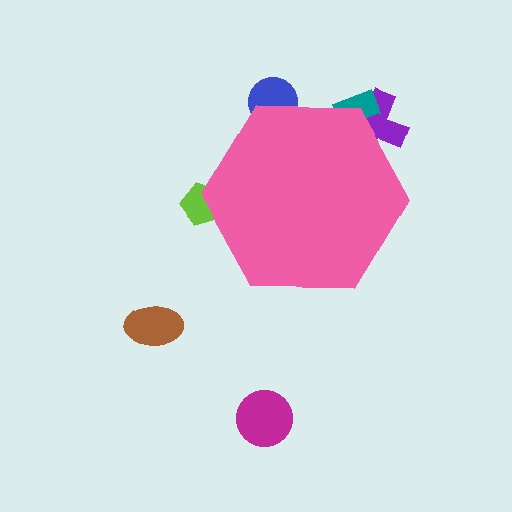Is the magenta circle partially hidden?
No, the magenta circle is fully visible.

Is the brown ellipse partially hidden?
No, the brown ellipse is fully visible.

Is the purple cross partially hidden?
Yes, the purple cross is partially hidden behind the pink hexagon.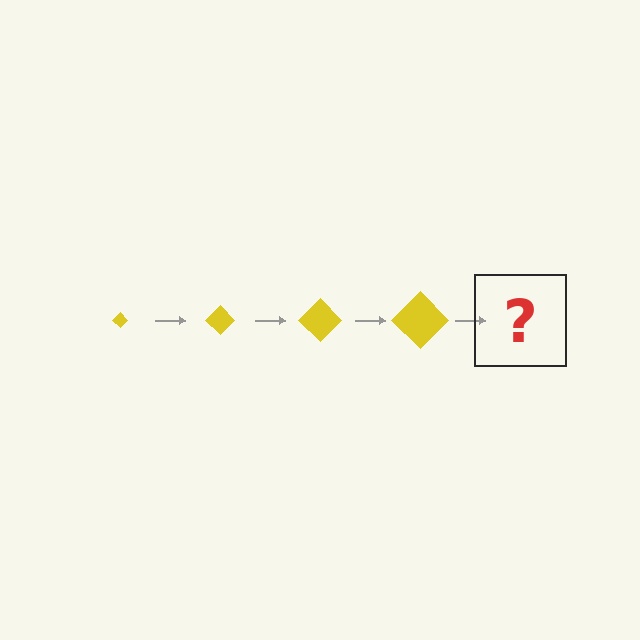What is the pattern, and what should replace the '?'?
The pattern is that the diamond gets progressively larger each step. The '?' should be a yellow diamond, larger than the previous one.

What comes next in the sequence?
The next element should be a yellow diamond, larger than the previous one.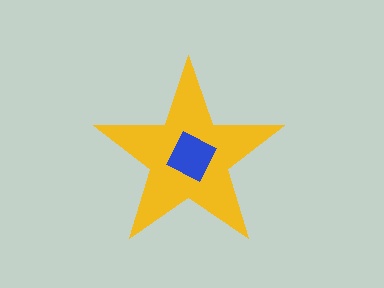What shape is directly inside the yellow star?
The blue diamond.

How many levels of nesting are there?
2.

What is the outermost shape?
The yellow star.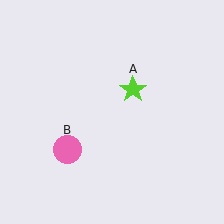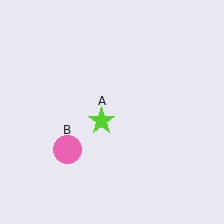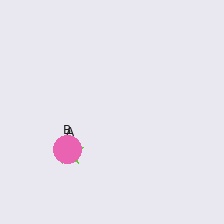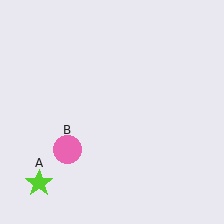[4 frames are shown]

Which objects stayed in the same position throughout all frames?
Pink circle (object B) remained stationary.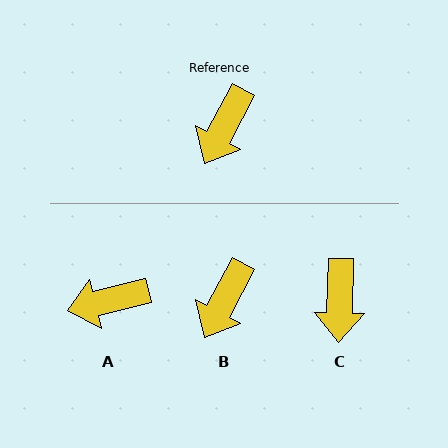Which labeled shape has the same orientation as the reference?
B.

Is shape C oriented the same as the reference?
No, it is off by about 26 degrees.